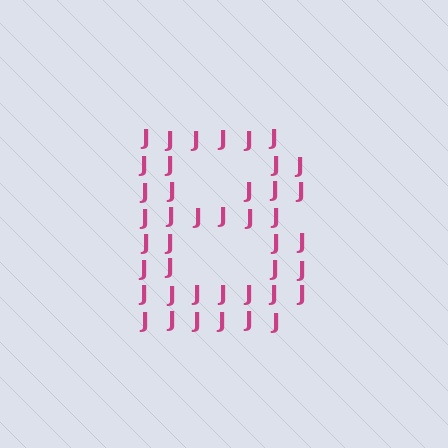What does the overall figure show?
The overall figure shows the letter B.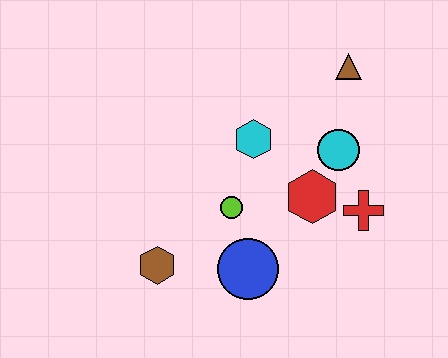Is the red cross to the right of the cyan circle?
Yes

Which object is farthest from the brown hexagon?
The brown triangle is farthest from the brown hexagon.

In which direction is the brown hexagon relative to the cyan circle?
The brown hexagon is to the left of the cyan circle.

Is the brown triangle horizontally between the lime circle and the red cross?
Yes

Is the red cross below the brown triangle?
Yes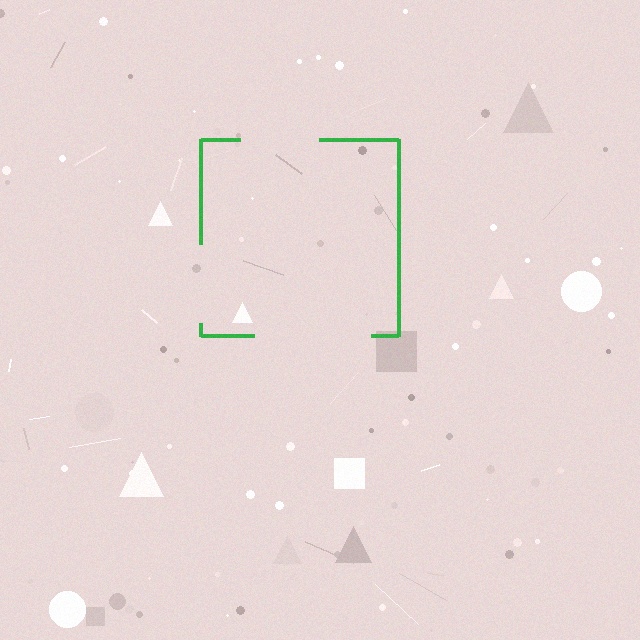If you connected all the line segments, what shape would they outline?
They would outline a square.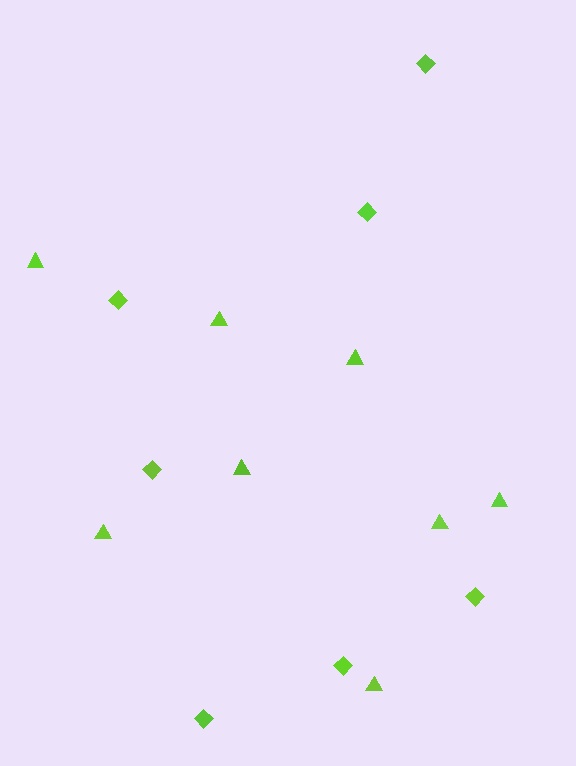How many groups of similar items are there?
There are 2 groups: one group of triangles (8) and one group of diamonds (7).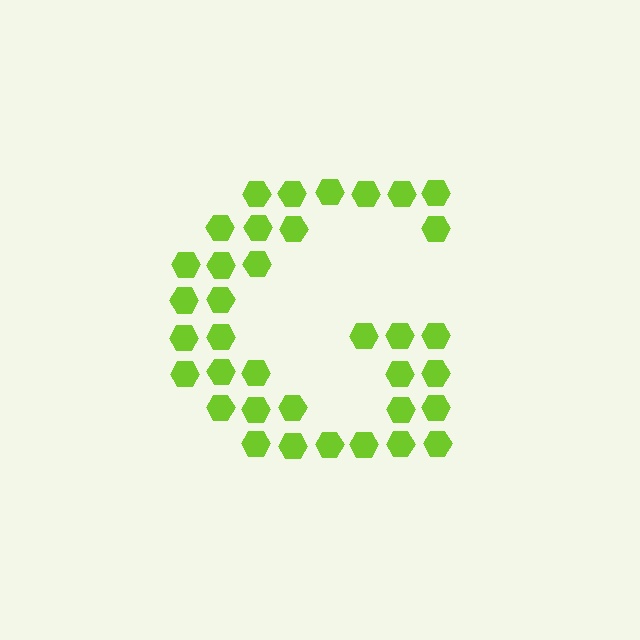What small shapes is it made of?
It is made of small hexagons.